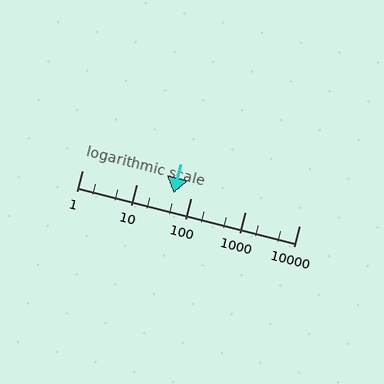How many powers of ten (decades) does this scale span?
The scale spans 4 decades, from 1 to 10000.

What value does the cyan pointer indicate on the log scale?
The pointer indicates approximately 48.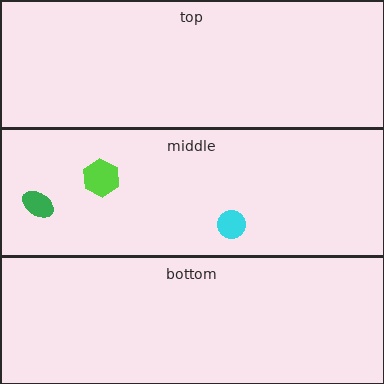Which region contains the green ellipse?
The middle region.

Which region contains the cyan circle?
The middle region.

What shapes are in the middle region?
The green ellipse, the cyan circle, the lime hexagon.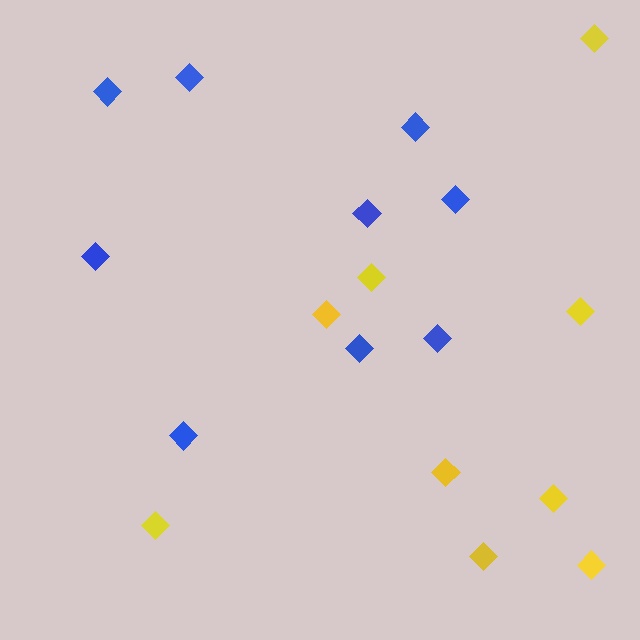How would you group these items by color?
There are 2 groups: one group of yellow diamonds (9) and one group of blue diamonds (9).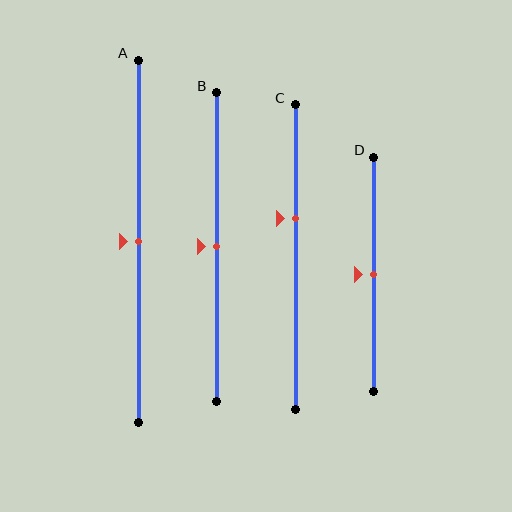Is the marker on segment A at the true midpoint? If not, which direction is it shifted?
Yes, the marker on segment A is at the true midpoint.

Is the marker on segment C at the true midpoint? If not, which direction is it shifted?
No, the marker on segment C is shifted upward by about 13% of the segment length.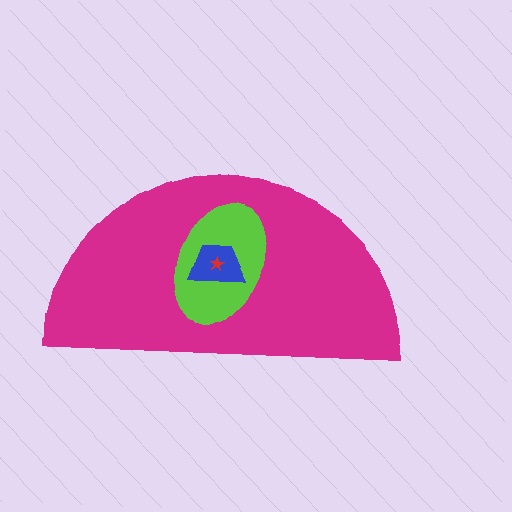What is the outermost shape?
The magenta semicircle.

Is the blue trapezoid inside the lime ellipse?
Yes.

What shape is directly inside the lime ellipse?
The blue trapezoid.